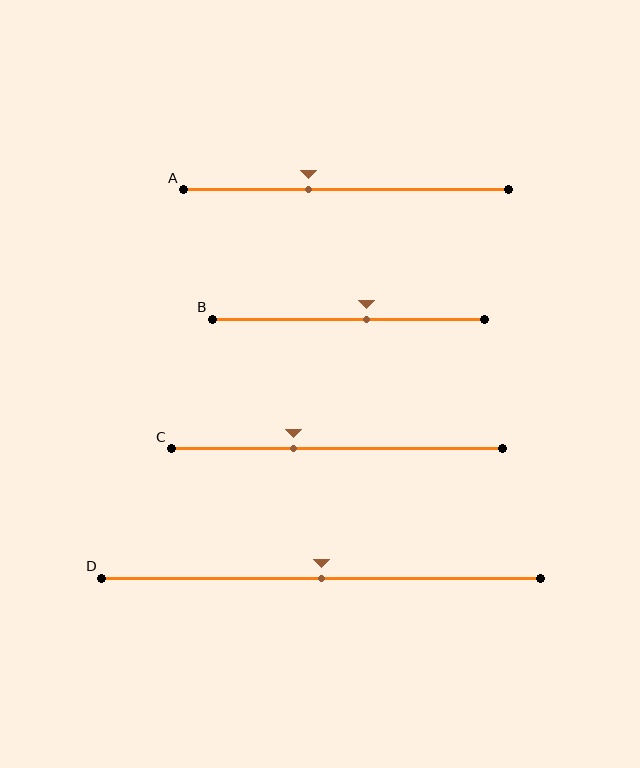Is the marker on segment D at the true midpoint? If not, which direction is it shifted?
Yes, the marker on segment D is at the true midpoint.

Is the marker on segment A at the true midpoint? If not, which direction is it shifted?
No, the marker on segment A is shifted to the left by about 11% of the segment length.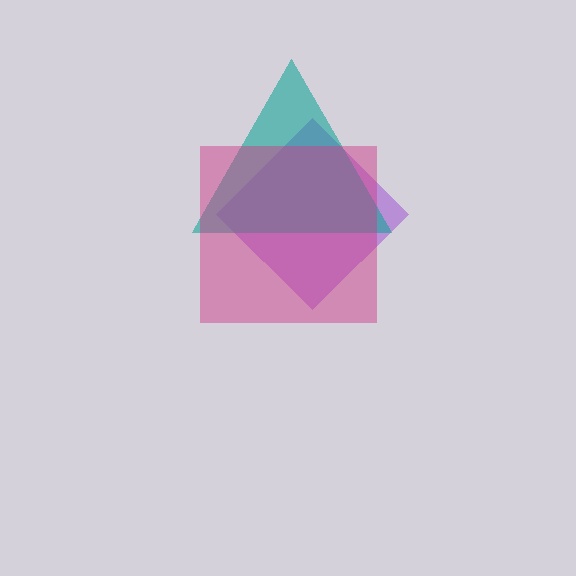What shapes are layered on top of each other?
The layered shapes are: a purple diamond, a teal triangle, a magenta square.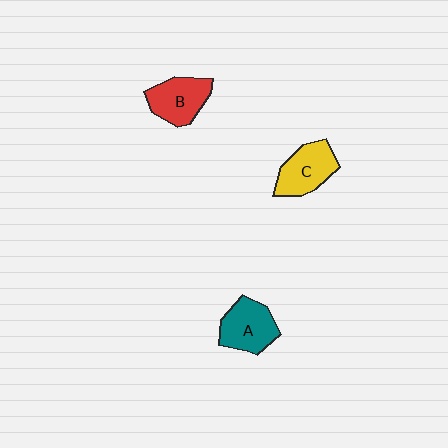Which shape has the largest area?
Shape A (teal).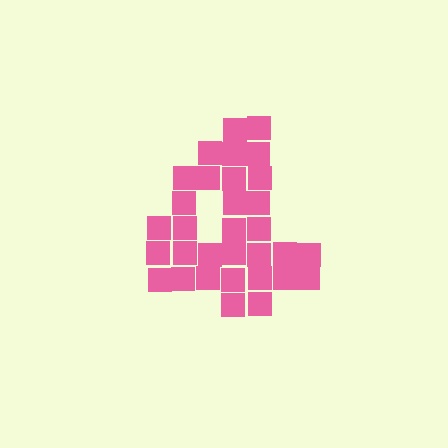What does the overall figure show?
The overall figure shows the digit 4.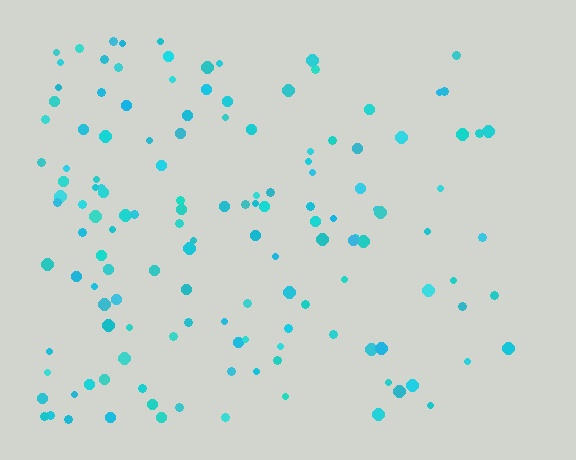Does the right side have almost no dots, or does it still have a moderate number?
Still a moderate number, just noticeably fewer than the left.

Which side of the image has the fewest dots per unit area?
The right.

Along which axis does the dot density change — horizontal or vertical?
Horizontal.